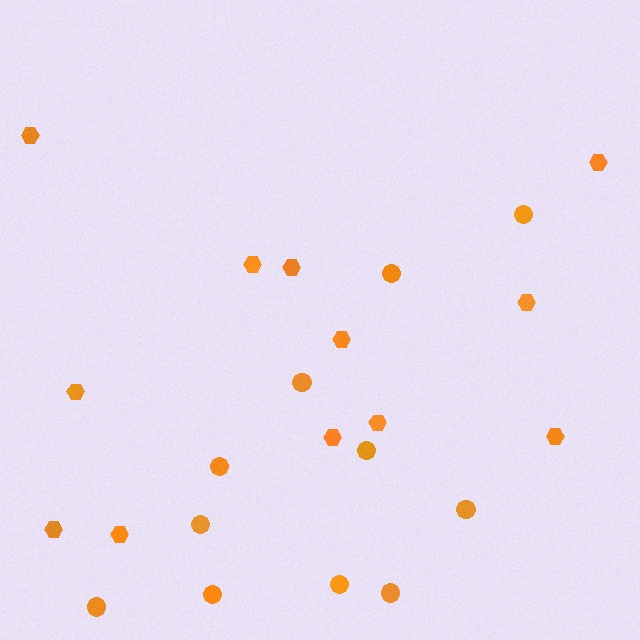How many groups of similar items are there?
There are 2 groups: one group of hexagons (12) and one group of circles (11).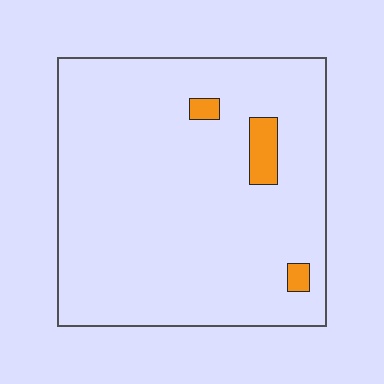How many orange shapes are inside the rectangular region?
3.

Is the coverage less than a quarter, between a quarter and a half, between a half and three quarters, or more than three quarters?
Less than a quarter.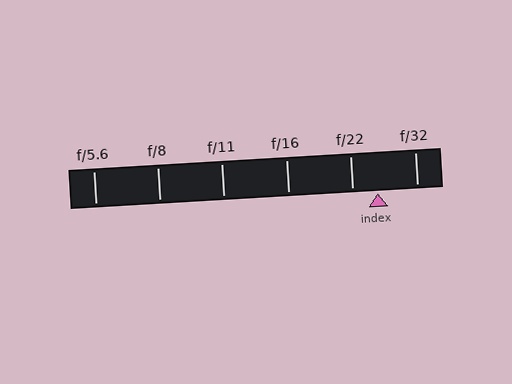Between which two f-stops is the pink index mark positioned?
The index mark is between f/22 and f/32.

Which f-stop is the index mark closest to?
The index mark is closest to f/22.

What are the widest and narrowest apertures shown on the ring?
The widest aperture shown is f/5.6 and the narrowest is f/32.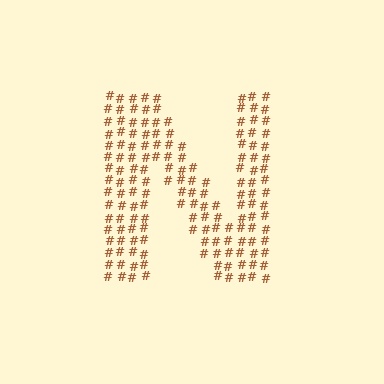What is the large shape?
The large shape is the letter N.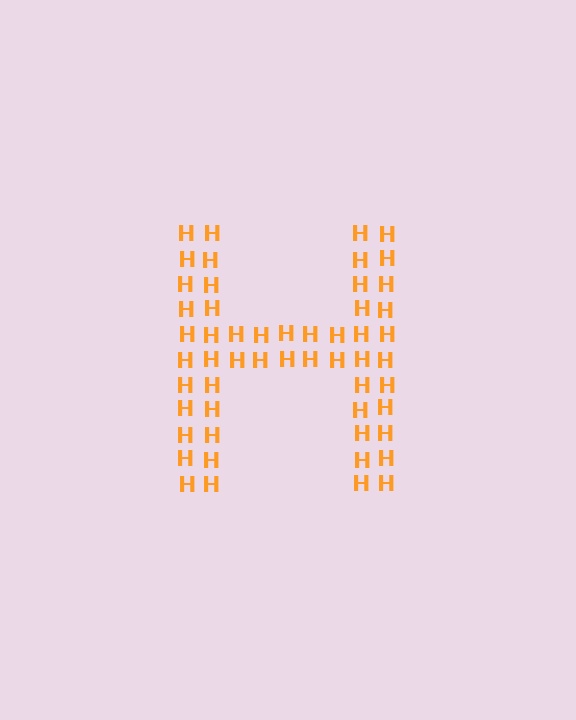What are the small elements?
The small elements are letter H's.